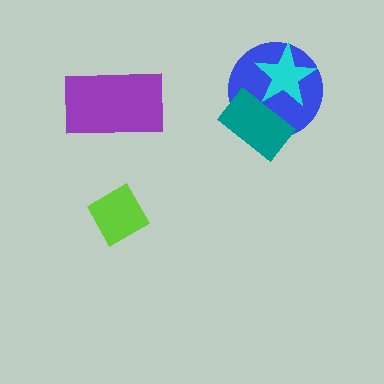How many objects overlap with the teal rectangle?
2 objects overlap with the teal rectangle.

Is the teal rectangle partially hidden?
Yes, it is partially covered by another shape.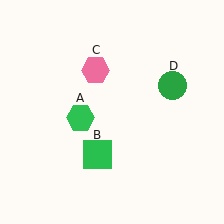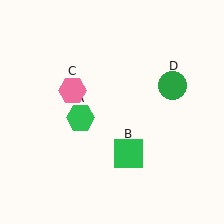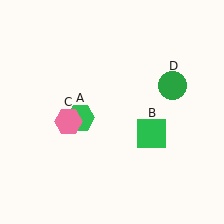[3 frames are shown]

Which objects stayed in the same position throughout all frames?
Green hexagon (object A) and green circle (object D) remained stationary.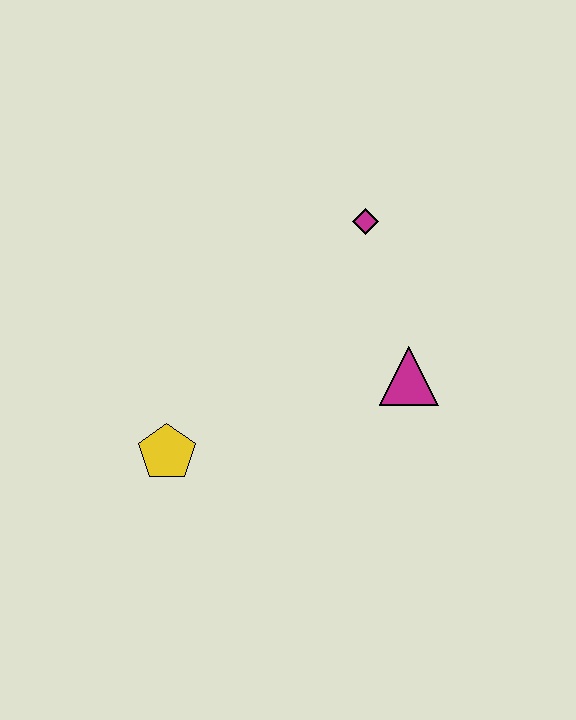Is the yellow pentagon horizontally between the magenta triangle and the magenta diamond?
No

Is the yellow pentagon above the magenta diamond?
No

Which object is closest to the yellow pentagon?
The magenta triangle is closest to the yellow pentagon.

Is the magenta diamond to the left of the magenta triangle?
Yes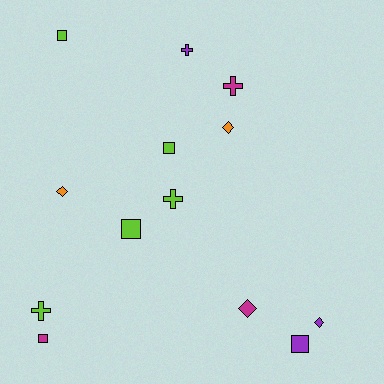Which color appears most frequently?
Lime, with 5 objects.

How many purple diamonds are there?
There is 1 purple diamond.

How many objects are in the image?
There are 13 objects.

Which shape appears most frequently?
Square, with 5 objects.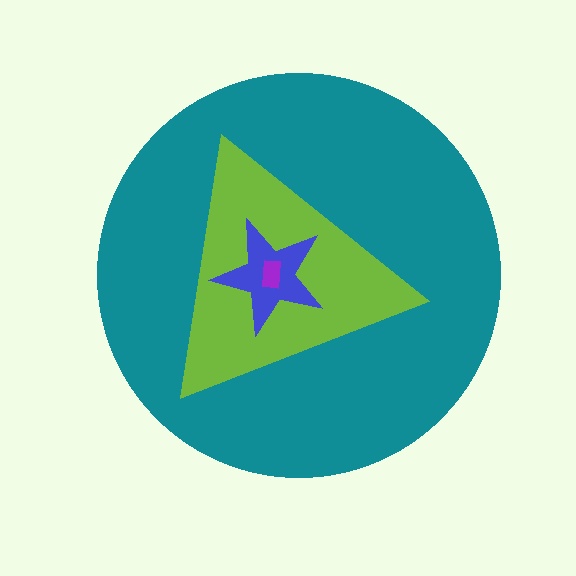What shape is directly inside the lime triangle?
The blue star.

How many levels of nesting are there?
4.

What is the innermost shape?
The purple rectangle.